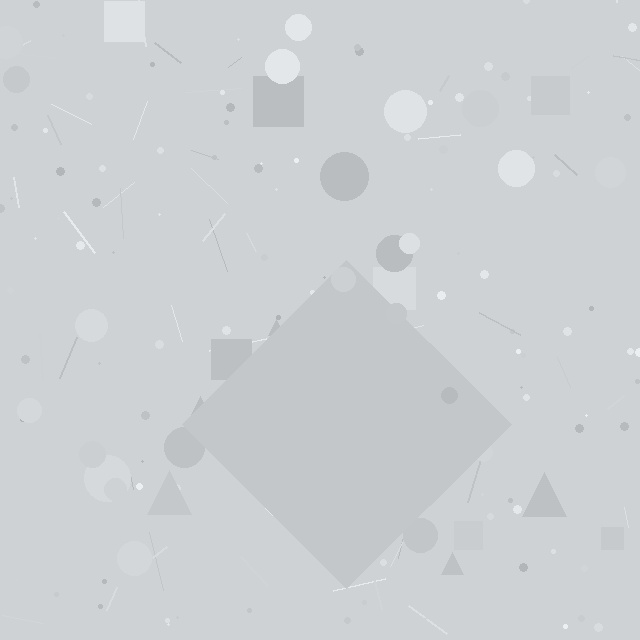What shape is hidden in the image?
A diamond is hidden in the image.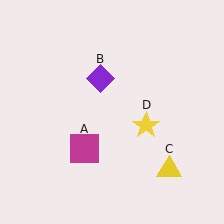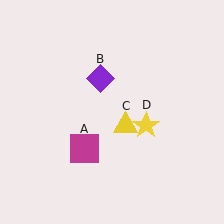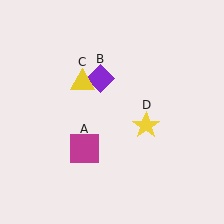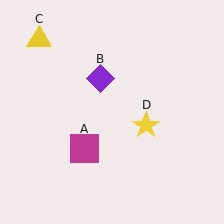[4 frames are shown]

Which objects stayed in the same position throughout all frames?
Magenta square (object A) and purple diamond (object B) and yellow star (object D) remained stationary.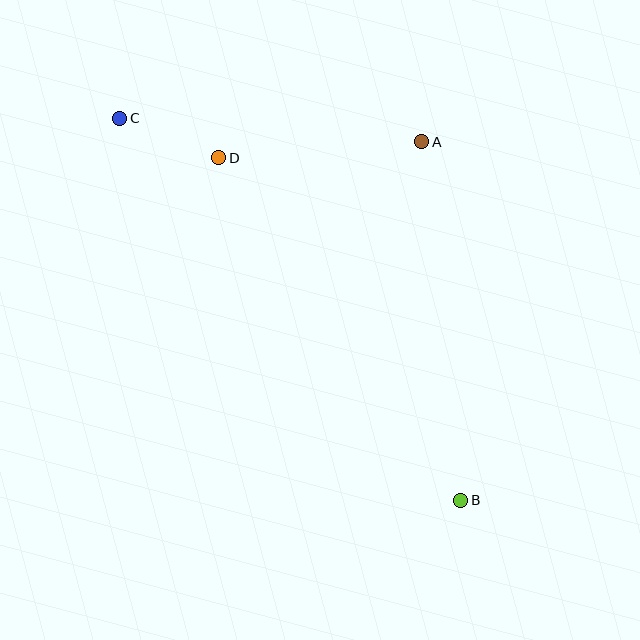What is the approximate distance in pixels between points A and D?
The distance between A and D is approximately 204 pixels.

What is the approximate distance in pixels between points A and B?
The distance between A and B is approximately 360 pixels.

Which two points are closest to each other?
Points C and D are closest to each other.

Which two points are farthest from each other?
Points B and C are farthest from each other.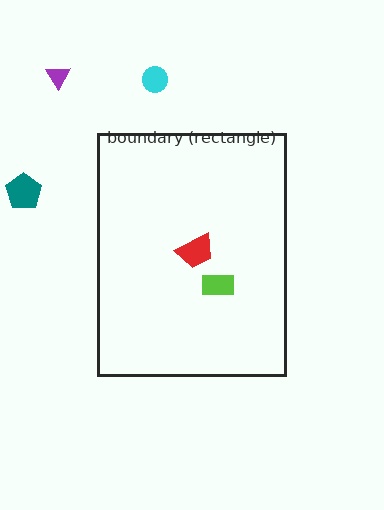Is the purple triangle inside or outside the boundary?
Outside.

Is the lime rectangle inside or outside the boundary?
Inside.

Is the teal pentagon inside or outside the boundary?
Outside.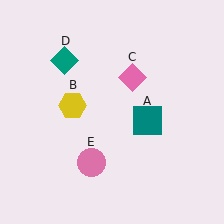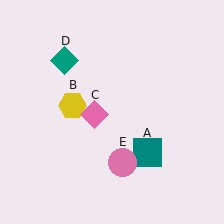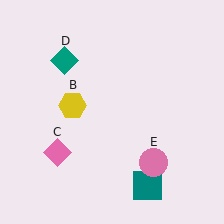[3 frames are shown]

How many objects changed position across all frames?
3 objects changed position: teal square (object A), pink diamond (object C), pink circle (object E).